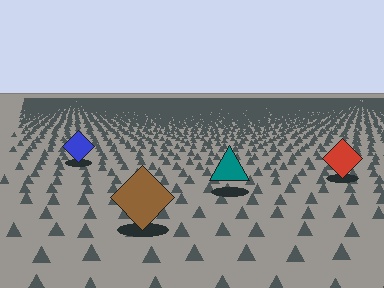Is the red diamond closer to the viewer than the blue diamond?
Yes. The red diamond is closer — you can tell from the texture gradient: the ground texture is coarser near it.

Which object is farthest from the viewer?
The blue diamond is farthest from the viewer. It appears smaller and the ground texture around it is denser.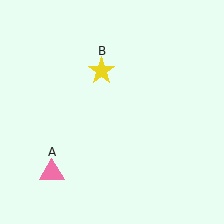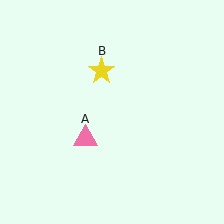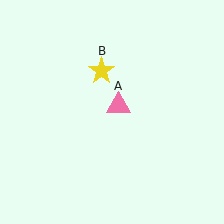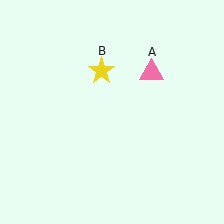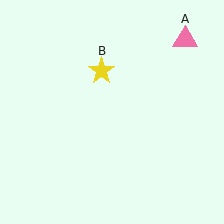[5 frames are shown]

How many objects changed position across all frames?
1 object changed position: pink triangle (object A).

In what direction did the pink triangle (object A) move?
The pink triangle (object A) moved up and to the right.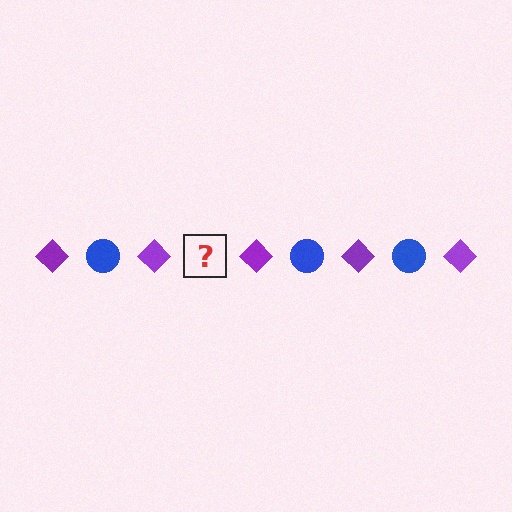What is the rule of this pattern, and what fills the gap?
The rule is that the pattern alternates between purple diamond and blue circle. The gap should be filled with a blue circle.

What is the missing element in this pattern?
The missing element is a blue circle.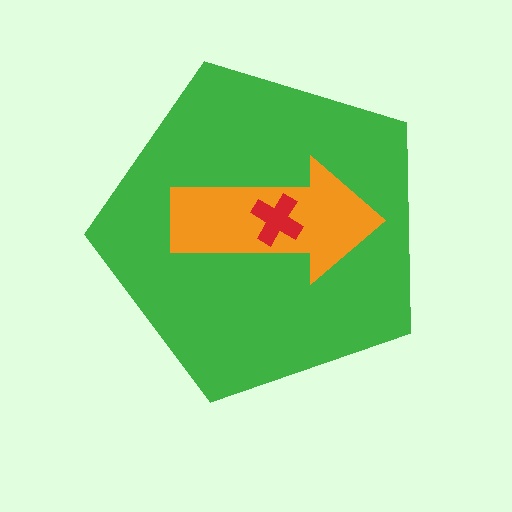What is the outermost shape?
The green pentagon.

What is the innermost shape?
The red cross.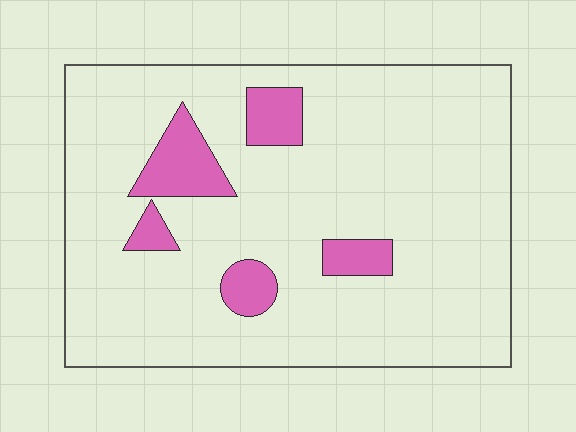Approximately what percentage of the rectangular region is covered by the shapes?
Approximately 10%.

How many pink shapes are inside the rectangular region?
5.